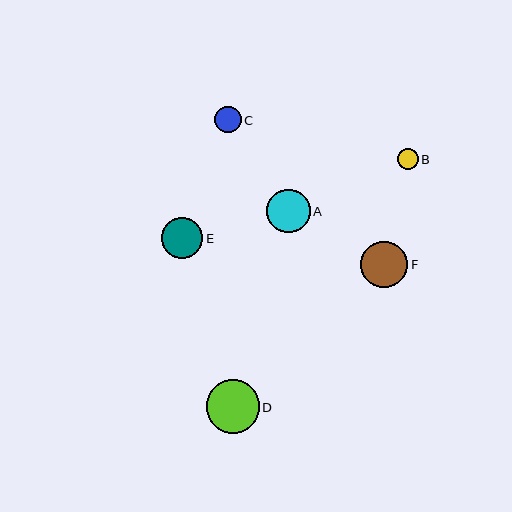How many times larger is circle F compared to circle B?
Circle F is approximately 2.2 times the size of circle B.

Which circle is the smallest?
Circle B is the smallest with a size of approximately 21 pixels.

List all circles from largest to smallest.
From largest to smallest: D, F, A, E, C, B.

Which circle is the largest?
Circle D is the largest with a size of approximately 53 pixels.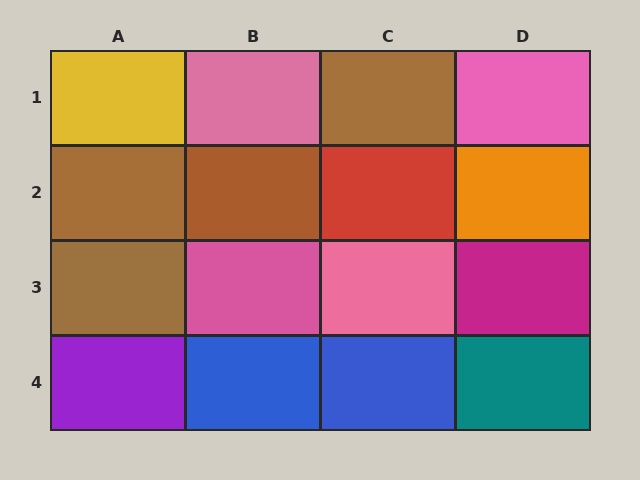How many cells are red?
1 cell is red.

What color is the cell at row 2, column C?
Red.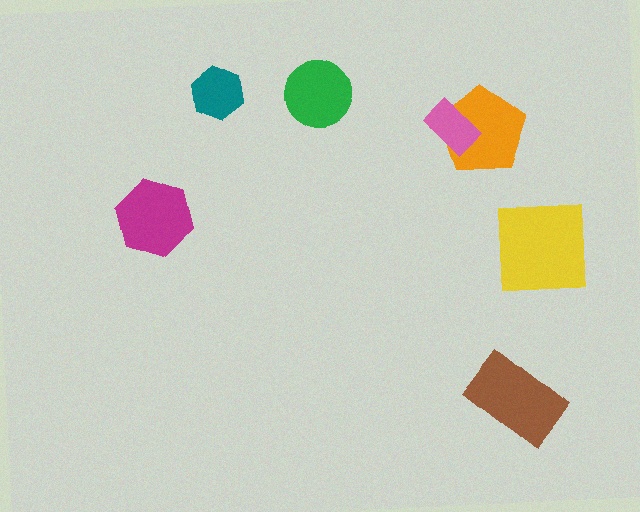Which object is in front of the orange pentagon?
The pink rectangle is in front of the orange pentagon.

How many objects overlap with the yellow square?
0 objects overlap with the yellow square.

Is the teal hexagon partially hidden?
No, no other shape covers it.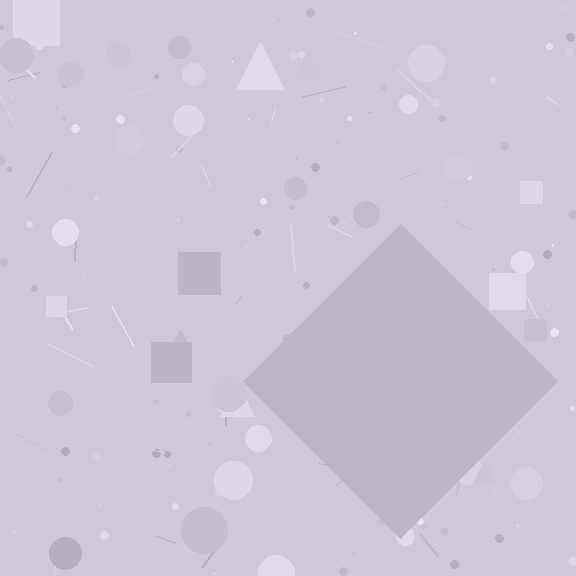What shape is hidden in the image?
A diamond is hidden in the image.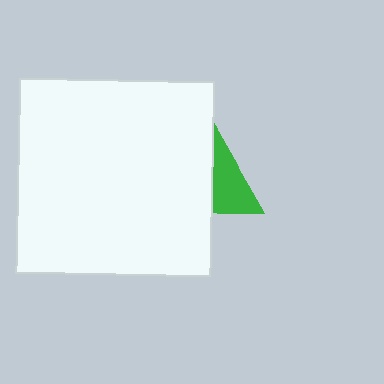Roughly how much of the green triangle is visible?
A small part of it is visible (roughly 30%).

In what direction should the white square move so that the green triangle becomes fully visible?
The white square should move left. That is the shortest direction to clear the overlap and leave the green triangle fully visible.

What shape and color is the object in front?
The object in front is a white square.